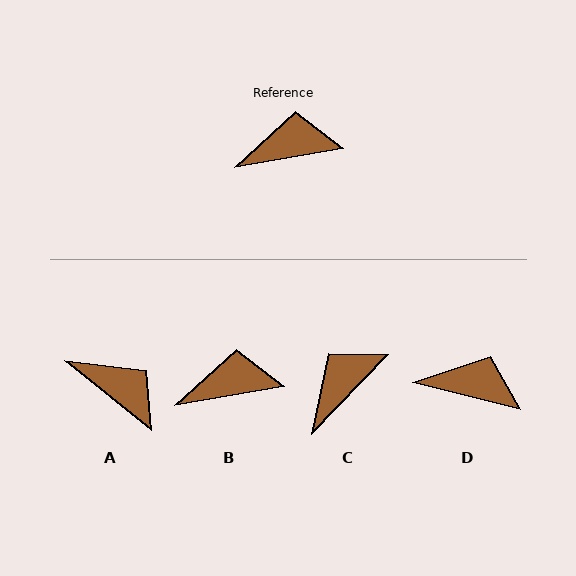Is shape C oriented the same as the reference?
No, it is off by about 36 degrees.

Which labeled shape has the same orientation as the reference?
B.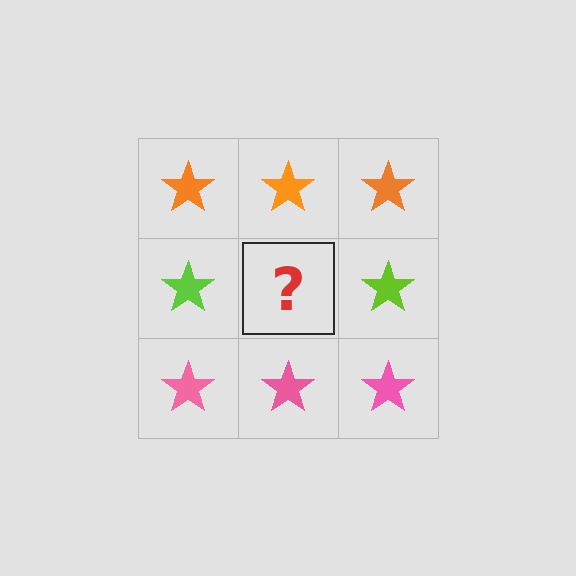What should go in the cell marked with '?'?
The missing cell should contain a lime star.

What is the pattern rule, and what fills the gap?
The rule is that each row has a consistent color. The gap should be filled with a lime star.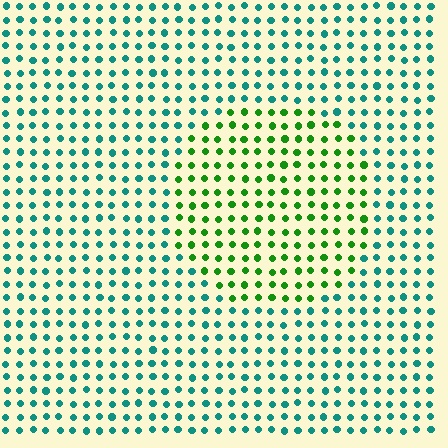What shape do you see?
I see a circle.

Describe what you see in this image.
The image is filled with small teal elements in a uniform arrangement. A circle-shaped region is visible where the elements are tinted to a slightly different hue, forming a subtle color boundary.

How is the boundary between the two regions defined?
The boundary is defined purely by a slight shift in hue (about 54 degrees). Spacing, size, and orientation are identical on both sides.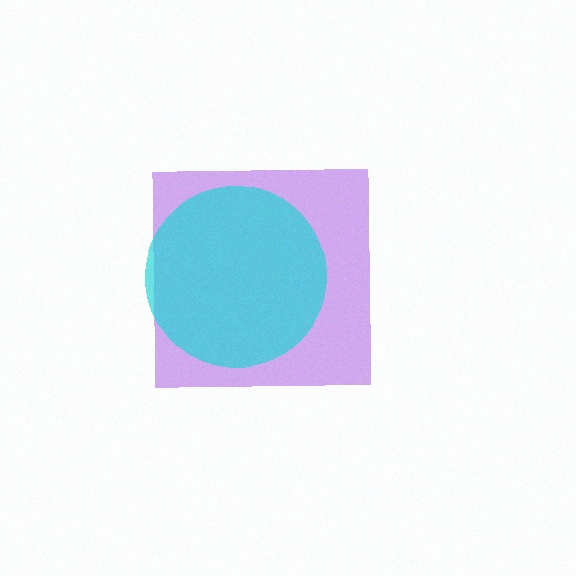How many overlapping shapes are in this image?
There are 2 overlapping shapes in the image.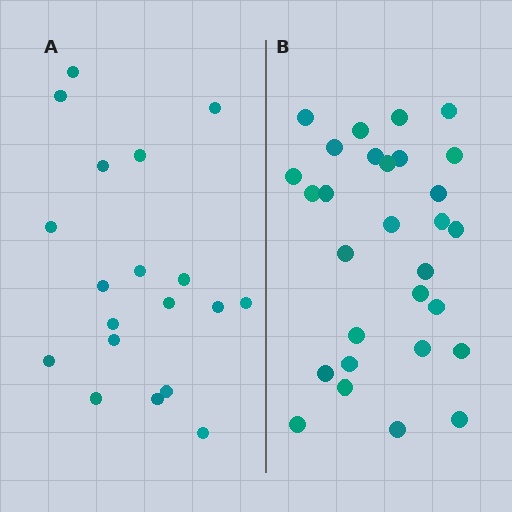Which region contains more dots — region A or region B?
Region B (the right region) has more dots.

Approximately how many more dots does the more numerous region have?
Region B has roughly 10 or so more dots than region A.